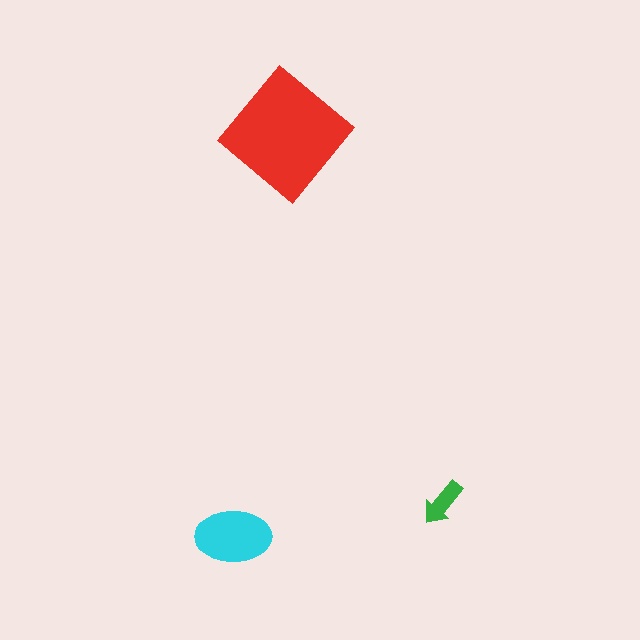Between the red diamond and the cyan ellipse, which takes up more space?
The red diamond.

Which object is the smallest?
The green arrow.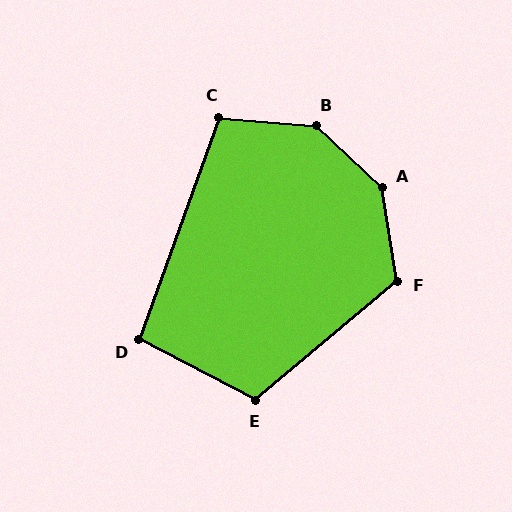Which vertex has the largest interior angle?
A, at approximately 142 degrees.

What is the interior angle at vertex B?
Approximately 142 degrees (obtuse).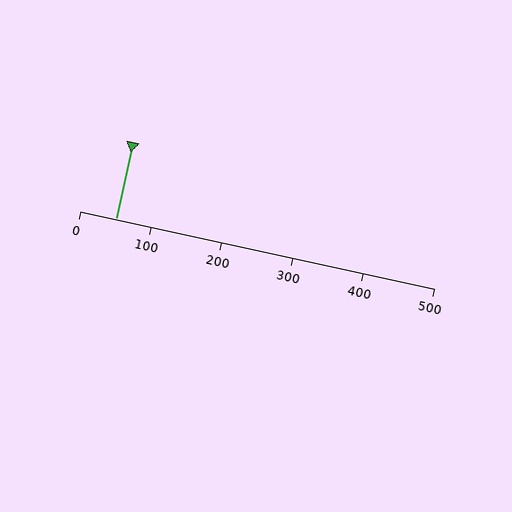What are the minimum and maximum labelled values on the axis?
The axis runs from 0 to 500.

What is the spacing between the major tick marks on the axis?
The major ticks are spaced 100 apart.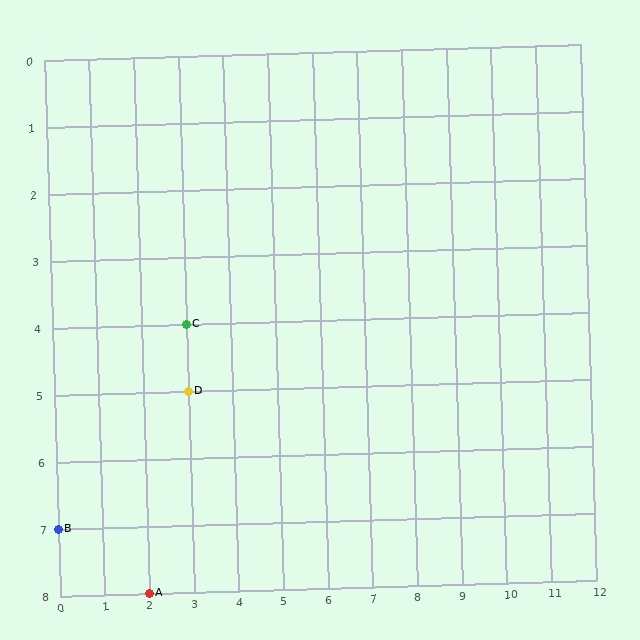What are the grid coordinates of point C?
Point C is at grid coordinates (3, 4).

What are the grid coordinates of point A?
Point A is at grid coordinates (2, 8).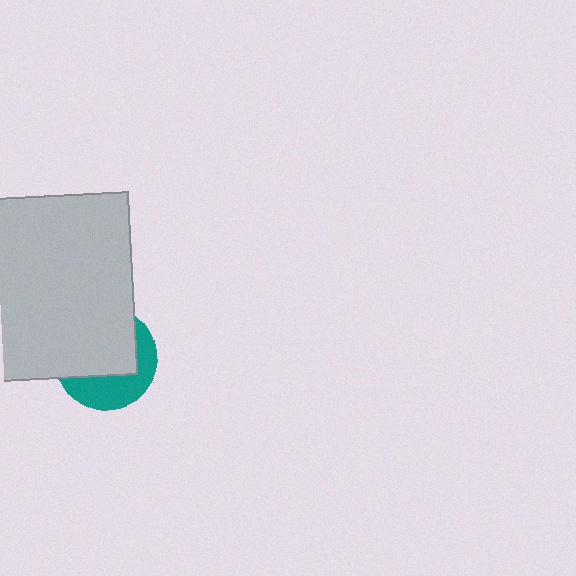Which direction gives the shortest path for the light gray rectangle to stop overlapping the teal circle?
Moving toward the upper-left gives the shortest separation.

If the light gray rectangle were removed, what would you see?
You would see the complete teal circle.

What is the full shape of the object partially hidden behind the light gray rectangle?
The partially hidden object is a teal circle.